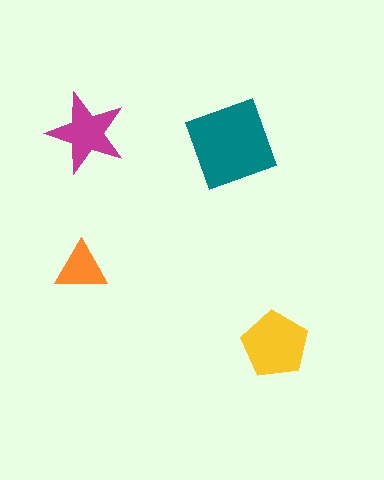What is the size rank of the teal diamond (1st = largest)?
1st.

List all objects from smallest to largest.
The orange triangle, the magenta star, the yellow pentagon, the teal diamond.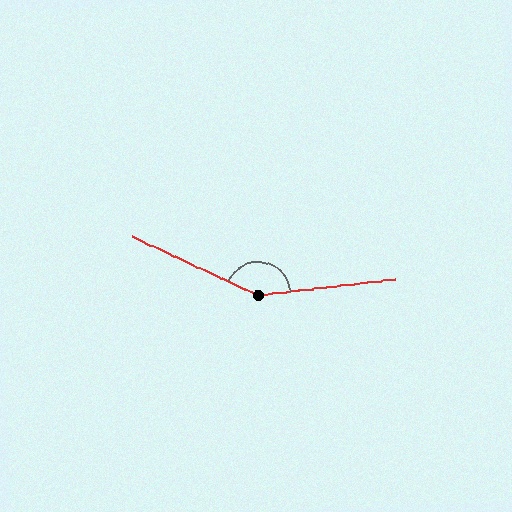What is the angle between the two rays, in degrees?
Approximately 149 degrees.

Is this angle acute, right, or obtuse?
It is obtuse.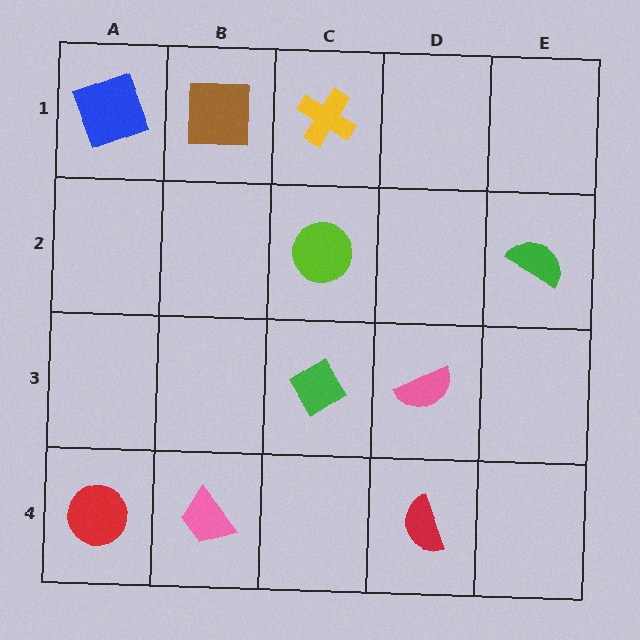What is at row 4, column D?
A red semicircle.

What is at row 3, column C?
A green diamond.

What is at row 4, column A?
A red circle.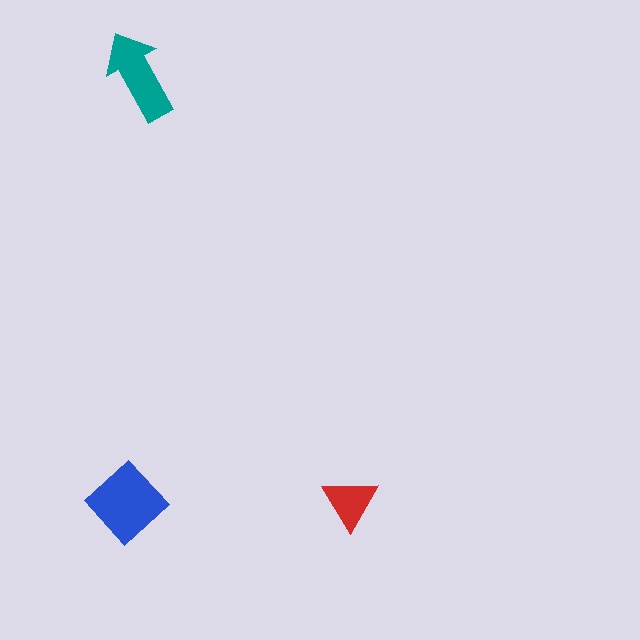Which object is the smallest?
The red triangle.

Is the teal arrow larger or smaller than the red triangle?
Larger.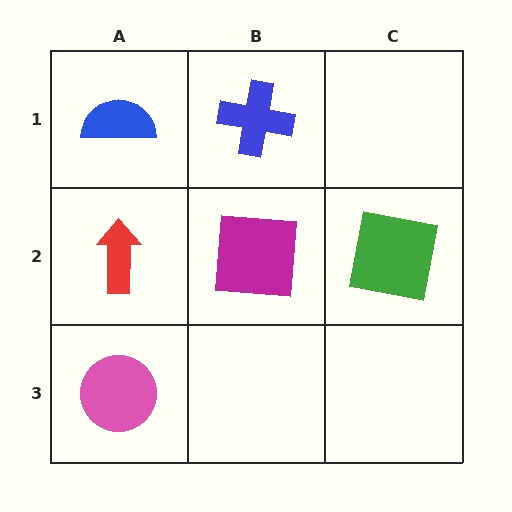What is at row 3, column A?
A pink circle.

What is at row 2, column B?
A magenta square.